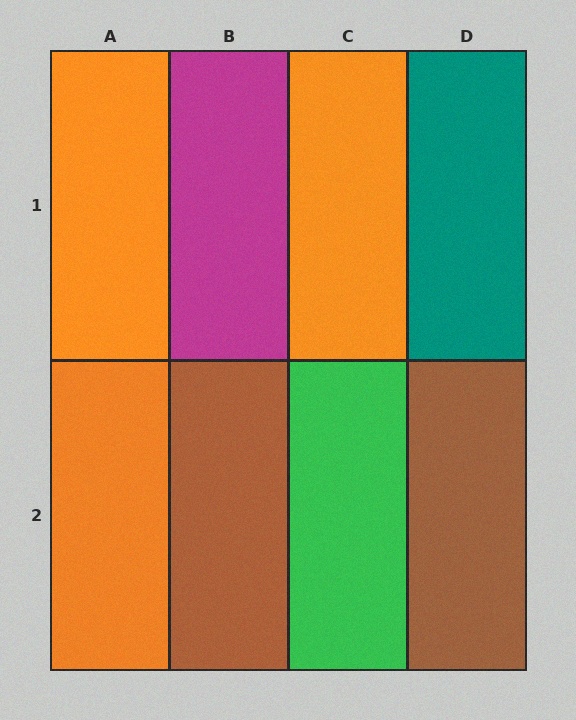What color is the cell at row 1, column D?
Teal.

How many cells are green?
1 cell is green.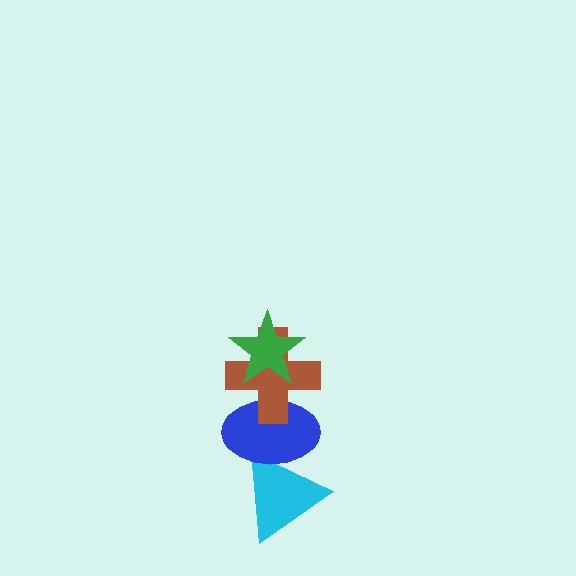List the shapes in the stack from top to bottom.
From top to bottom: the green star, the brown cross, the blue ellipse, the cyan triangle.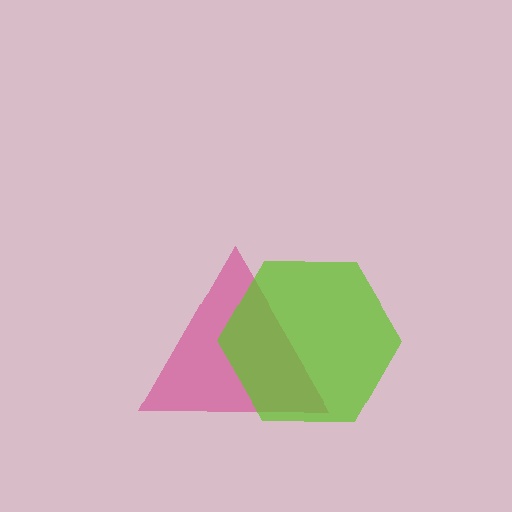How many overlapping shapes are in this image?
There are 2 overlapping shapes in the image.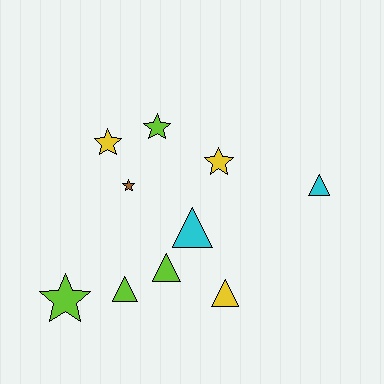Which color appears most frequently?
Lime, with 4 objects.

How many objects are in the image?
There are 10 objects.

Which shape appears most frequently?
Triangle, with 5 objects.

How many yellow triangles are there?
There is 1 yellow triangle.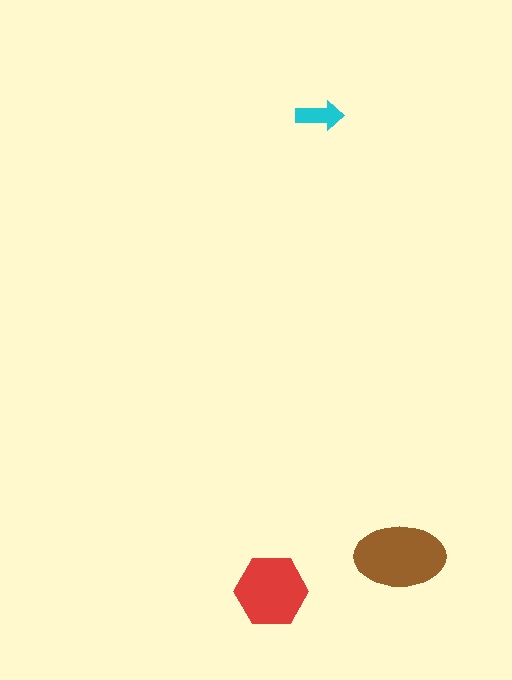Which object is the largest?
The brown ellipse.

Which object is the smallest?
The cyan arrow.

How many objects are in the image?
There are 3 objects in the image.